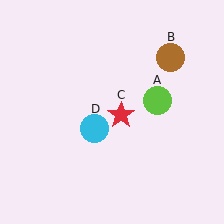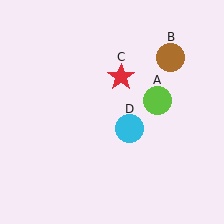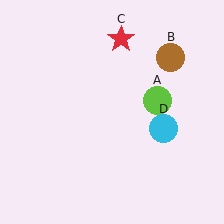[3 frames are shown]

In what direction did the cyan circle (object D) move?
The cyan circle (object D) moved right.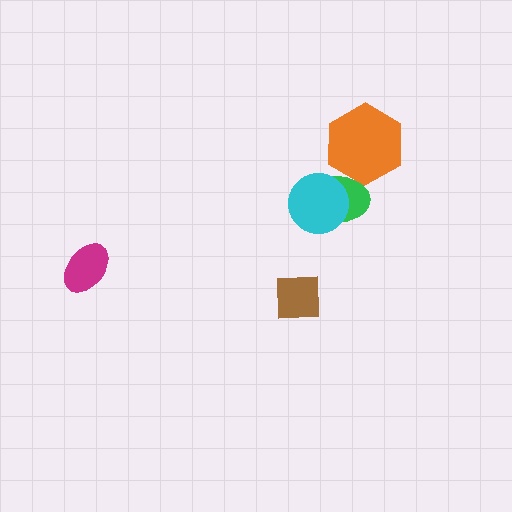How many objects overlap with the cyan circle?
1 object overlaps with the cyan circle.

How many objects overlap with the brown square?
0 objects overlap with the brown square.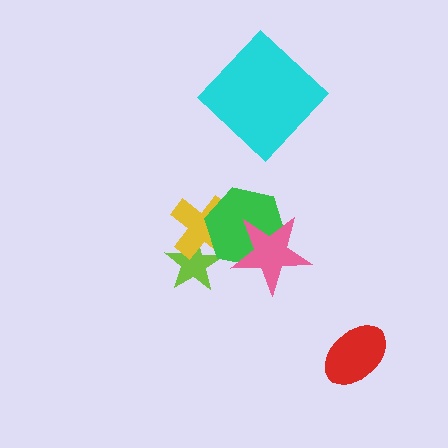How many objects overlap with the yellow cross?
2 objects overlap with the yellow cross.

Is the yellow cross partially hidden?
Yes, it is partially covered by another shape.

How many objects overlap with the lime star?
2 objects overlap with the lime star.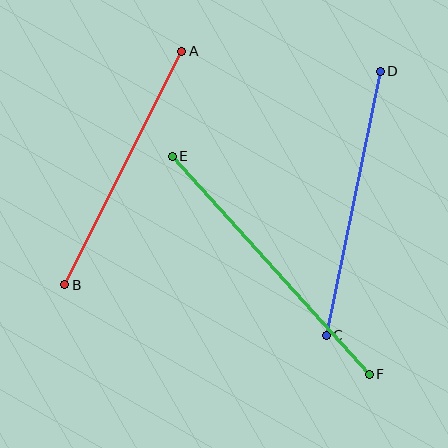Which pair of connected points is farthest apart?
Points E and F are farthest apart.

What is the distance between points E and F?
The distance is approximately 294 pixels.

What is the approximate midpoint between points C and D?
The midpoint is at approximately (353, 203) pixels.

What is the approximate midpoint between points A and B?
The midpoint is at approximately (123, 168) pixels.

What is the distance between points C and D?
The distance is approximately 270 pixels.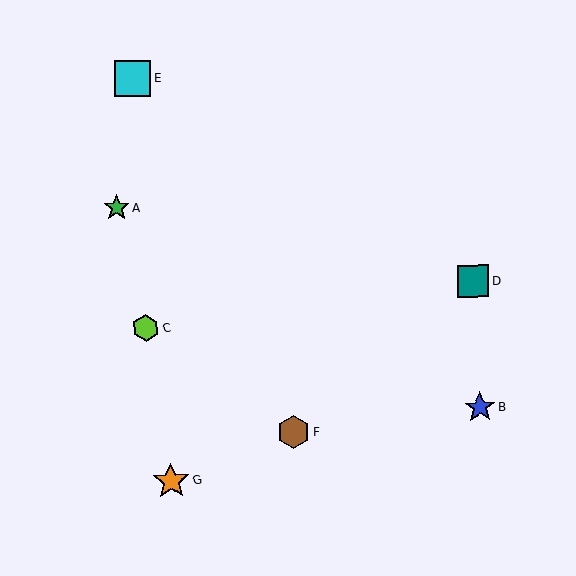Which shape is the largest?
The orange star (labeled G) is the largest.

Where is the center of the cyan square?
The center of the cyan square is at (133, 78).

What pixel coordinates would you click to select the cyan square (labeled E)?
Click at (133, 78) to select the cyan square E.